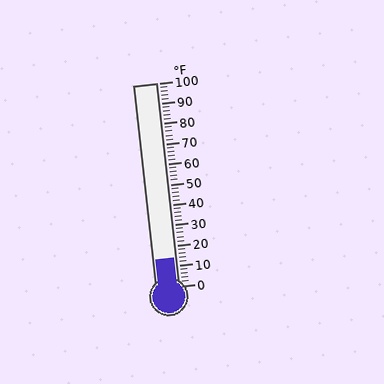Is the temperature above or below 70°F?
The temperature is below 70°F.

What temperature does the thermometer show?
The thermometer shows approximately 14°F.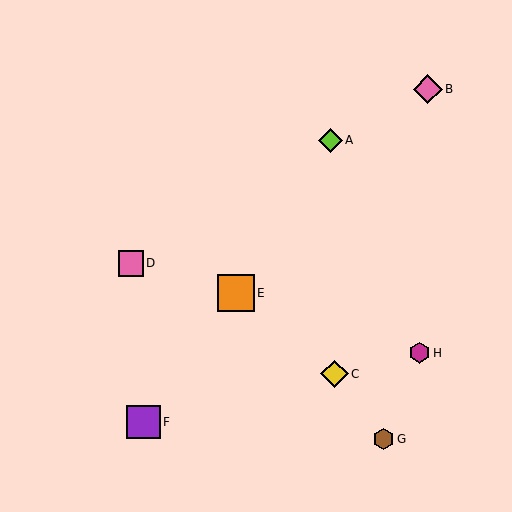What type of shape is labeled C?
Shape C is a yellow diamond.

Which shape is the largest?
The orange square (labeled E) is the largest.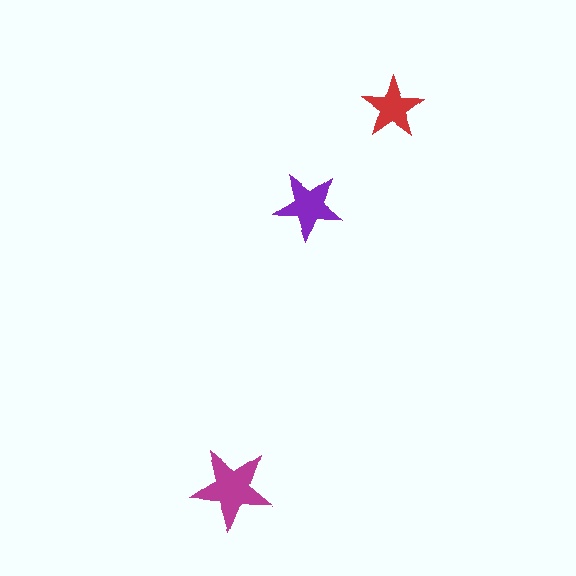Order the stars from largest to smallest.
the magenta one, the purple one, the red one.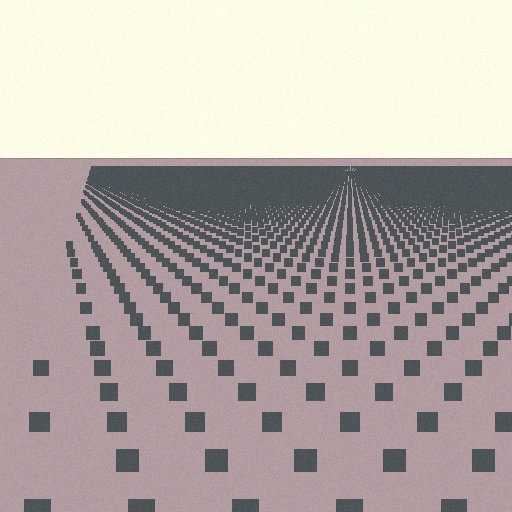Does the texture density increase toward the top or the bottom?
Density increases toward the top.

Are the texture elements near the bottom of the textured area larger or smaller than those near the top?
Larger. Near the bottom, elements are closer to the viewer and appear at a bigger on-screen size.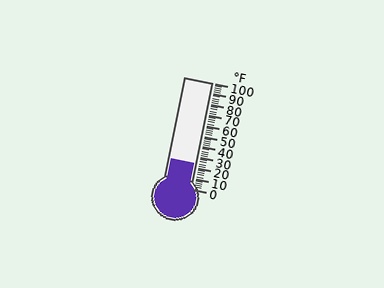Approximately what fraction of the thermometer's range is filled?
The thermometer is filled to approximately 25% of its range.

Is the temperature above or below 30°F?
The temperature is below 30°F.